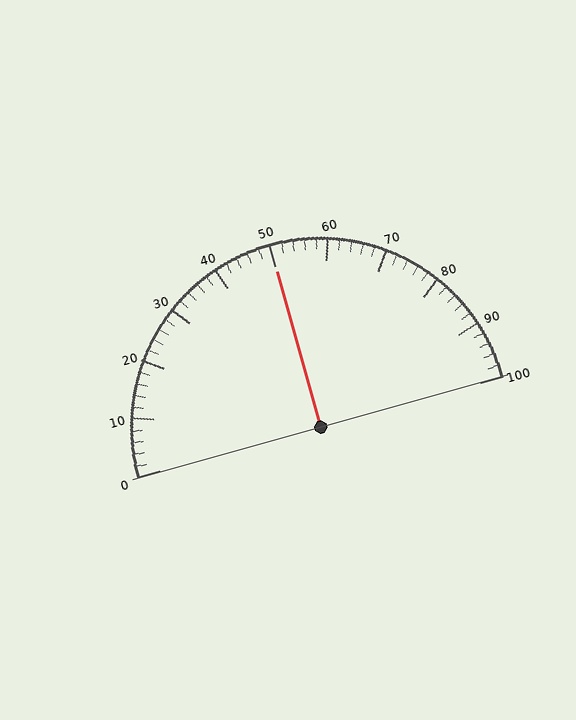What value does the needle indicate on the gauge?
The needle indicates approximately 50.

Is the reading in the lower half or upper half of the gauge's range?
The reading is in the upper half of the range (0 to 100).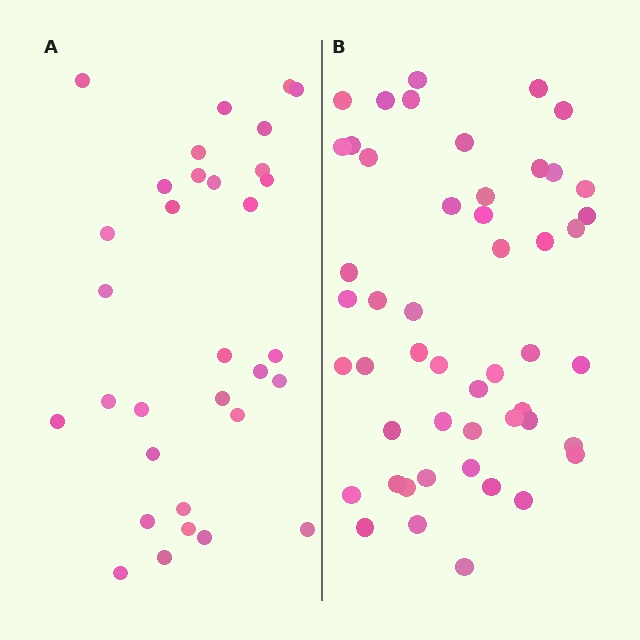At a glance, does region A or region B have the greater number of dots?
Region B (the right region) has more dots.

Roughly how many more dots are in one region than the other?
Region B has approximately 20 more dots than region A.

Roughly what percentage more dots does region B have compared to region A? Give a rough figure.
About 55% more.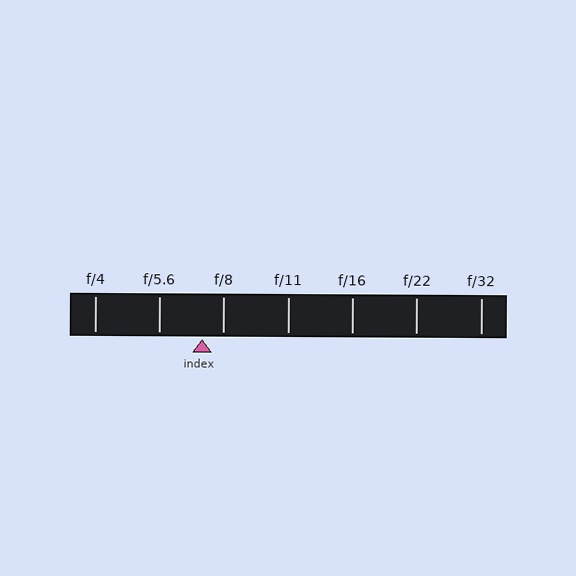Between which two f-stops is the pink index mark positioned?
The index mark is between f/5.6 and f/8.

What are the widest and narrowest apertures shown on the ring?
The widest aperture shown is f/4 and the narrowest is f/32.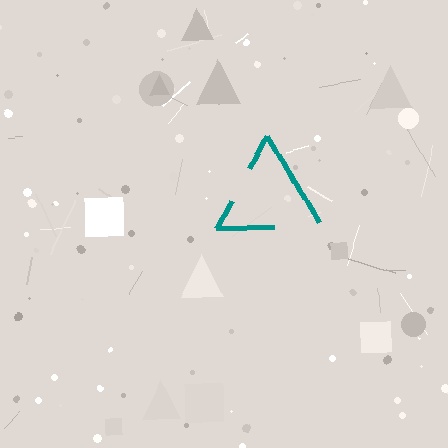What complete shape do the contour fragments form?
The contour fragments form a triangle.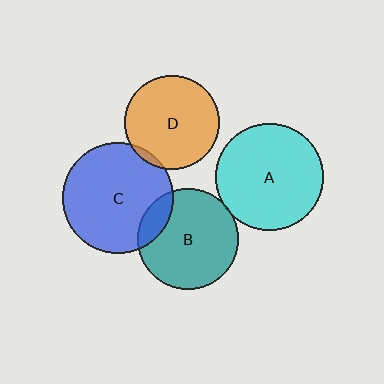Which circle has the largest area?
Circle C (blue).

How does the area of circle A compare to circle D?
Approximately 1.3 times.